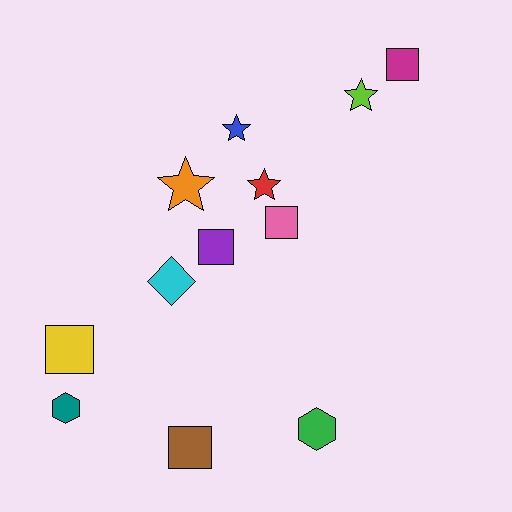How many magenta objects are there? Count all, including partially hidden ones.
There is 1 magenta object.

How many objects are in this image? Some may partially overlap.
There are 12 objects.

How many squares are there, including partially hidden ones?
There are 5 squares.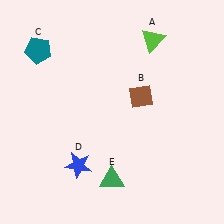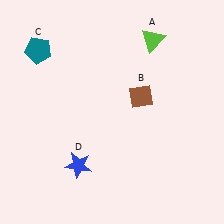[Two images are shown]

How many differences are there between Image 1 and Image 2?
There is 1 difference between the two images.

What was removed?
The green triangle (E) was removed in Image 2.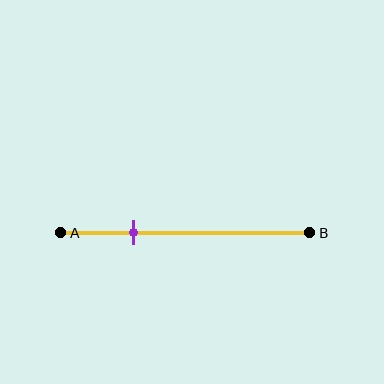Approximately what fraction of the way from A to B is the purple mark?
The purple mark is approximately 30% of the way from A to B.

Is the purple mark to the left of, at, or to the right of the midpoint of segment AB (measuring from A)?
The purple mark is to the left of the midpoint of segment AB.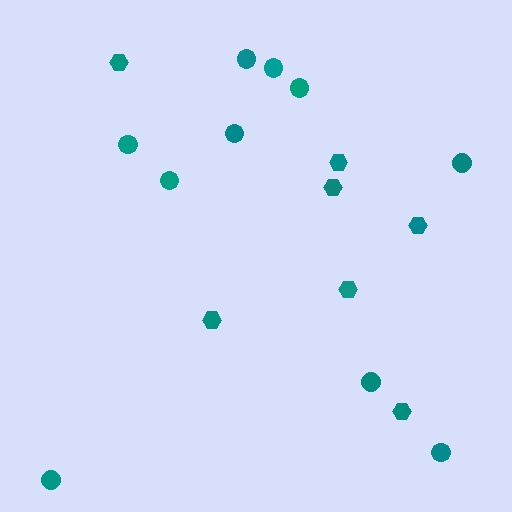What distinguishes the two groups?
There are 2 groups: one group of hexagons (7) and one group of circles (10).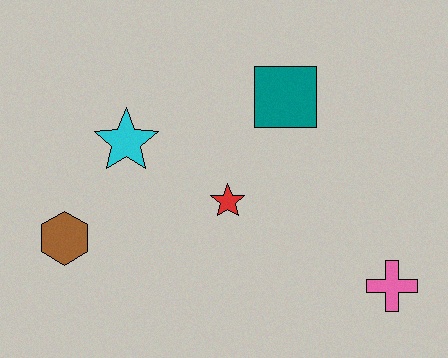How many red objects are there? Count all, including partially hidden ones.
There is 1 red object.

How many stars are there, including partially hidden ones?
There are 2 stars.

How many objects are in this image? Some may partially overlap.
There are 5 objects.